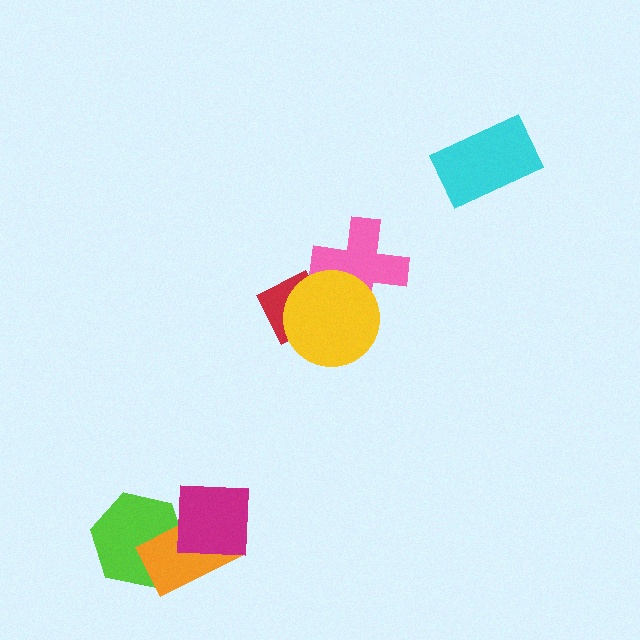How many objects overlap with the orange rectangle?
2 objects overlap with the orange rectangle.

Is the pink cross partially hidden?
Yes, it is partially covered by another shape.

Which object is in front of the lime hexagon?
The orange rectangle is in front of the lime hexagon.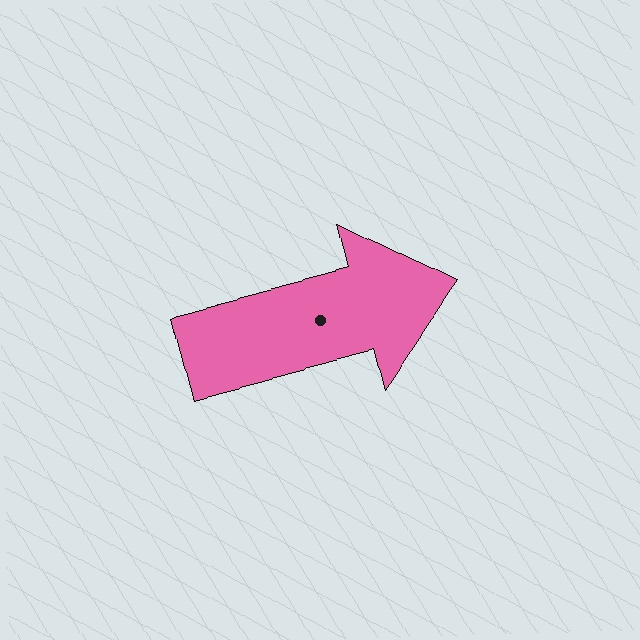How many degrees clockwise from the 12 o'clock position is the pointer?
Approximately 75 degrees.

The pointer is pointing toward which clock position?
Roughly 3 o'clock.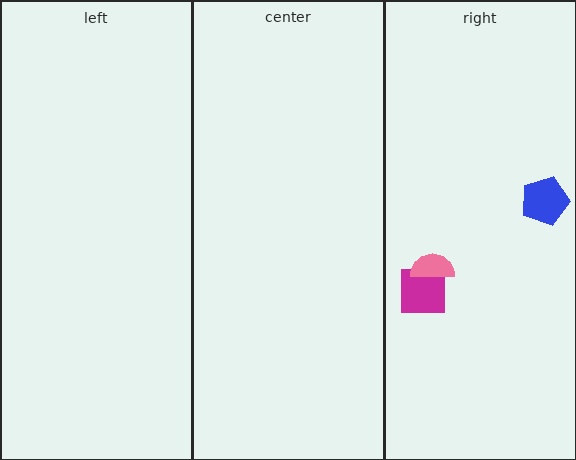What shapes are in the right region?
The magenta square, the pink semicircle, the blue pentagon.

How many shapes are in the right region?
3.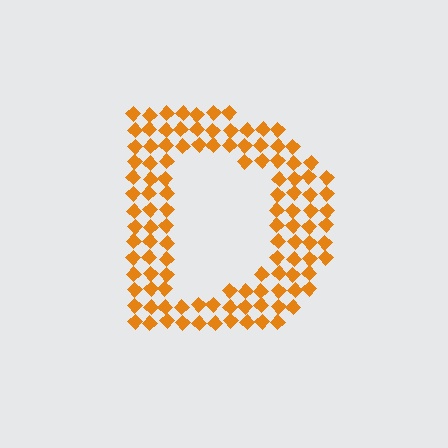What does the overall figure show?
The overall figure shows the letter D.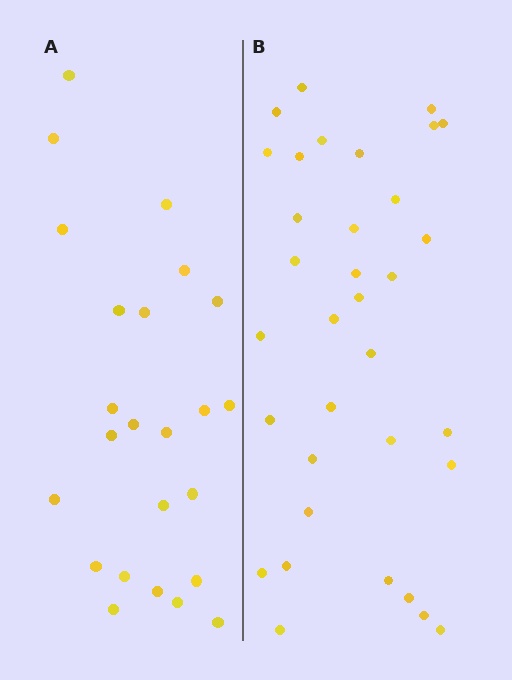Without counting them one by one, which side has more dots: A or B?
Region B (the right region) has more dots.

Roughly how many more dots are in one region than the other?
Region B has roughly 10 or so more dots than region A.